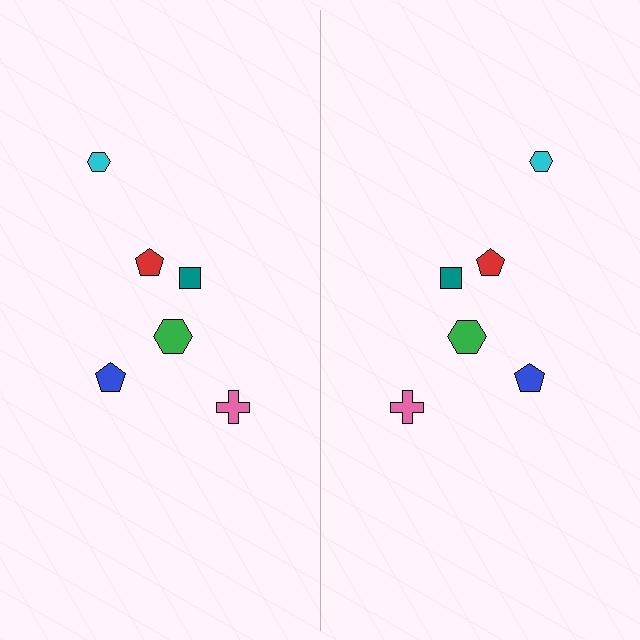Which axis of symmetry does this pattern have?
The pattern has a vertical axis of symmetry running through the center of the image.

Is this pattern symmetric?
Yes, this pattern has bilateral (reflection) symmetry.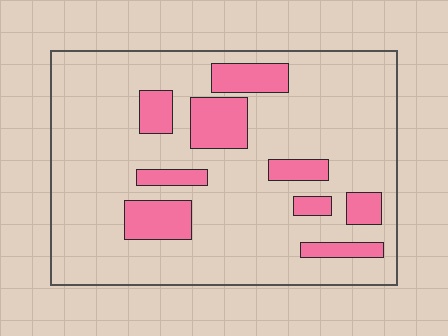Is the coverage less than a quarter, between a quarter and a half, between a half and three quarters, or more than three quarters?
Less than a quarter.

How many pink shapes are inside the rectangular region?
9.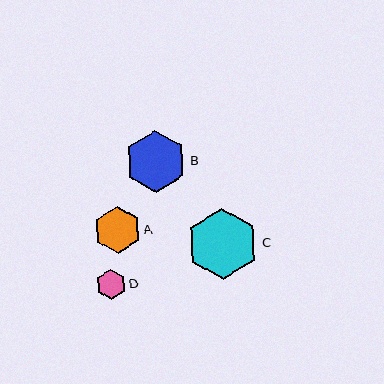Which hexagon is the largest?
Hexagon C is the largest with a size of approximately 71 pixels.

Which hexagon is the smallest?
Hexagon D is the smallest with a size of approximately 30 pixels.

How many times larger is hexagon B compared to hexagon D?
Hexagon B is approximately 2.0 times the size of hexagon D.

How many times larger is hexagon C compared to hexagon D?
Hexagon C is approximately 2.4 times the size of hexagon D.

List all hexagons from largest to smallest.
From largest to smallest: C, B, A, D.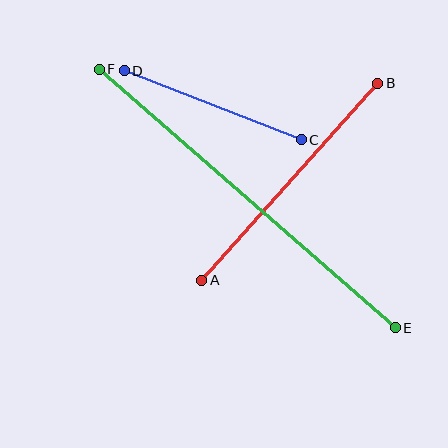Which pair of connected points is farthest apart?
Points E and F are farthest apart.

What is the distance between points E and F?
The distance is approximately 393 pixels.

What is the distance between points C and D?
The distance is approximately 190 pixels.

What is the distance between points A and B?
The distance is approximately 264 pixels.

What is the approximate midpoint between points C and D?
The midpoint is at approximately (213, 105) pixels.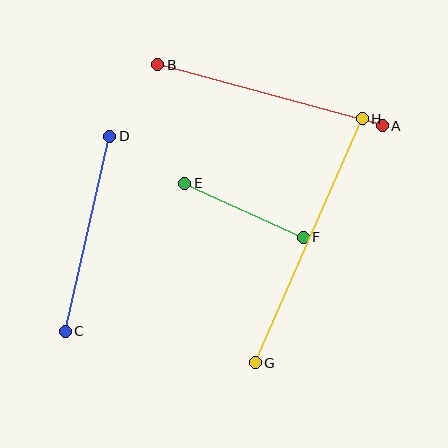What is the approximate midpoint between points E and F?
The midpoint is at approximately (244, 210) pixels.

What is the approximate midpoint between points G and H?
The midpoint is at approximately (309, 241) pixels.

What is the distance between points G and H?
The distance is approximately 266 pixels.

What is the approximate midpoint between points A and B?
The midpoint is at approximately (270, 95) pixels.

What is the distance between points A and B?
The distance is approximately 233 pixels.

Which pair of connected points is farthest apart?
Points G and H are farthest apart.